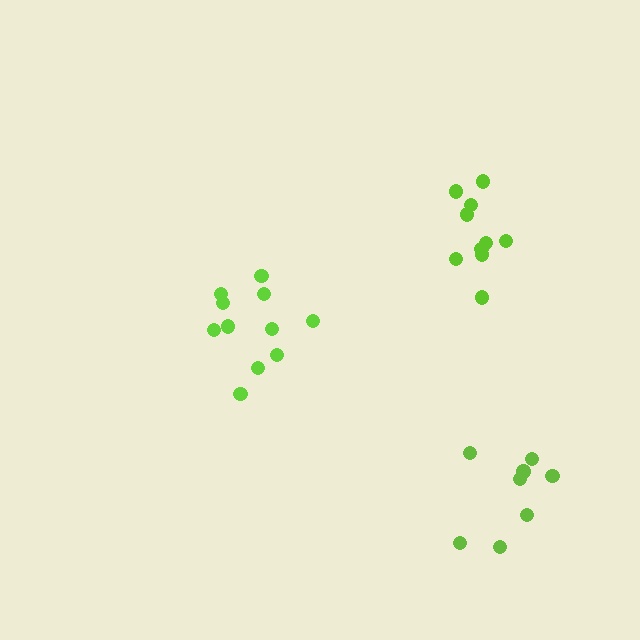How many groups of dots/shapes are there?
There are 3 groups.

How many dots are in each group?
Group 1: 11 dots, Group 2: 8 dots, Group 3: 10 dots (29 total).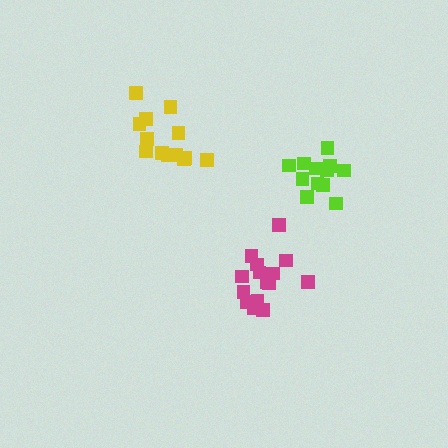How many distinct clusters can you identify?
There are 3 distinct clusters.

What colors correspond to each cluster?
The clusters are colored: magenta, yellow, lime.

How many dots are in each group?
Group 1: 15 dots, Group 2: 13 dots, Group 3: 12 dots (40 total).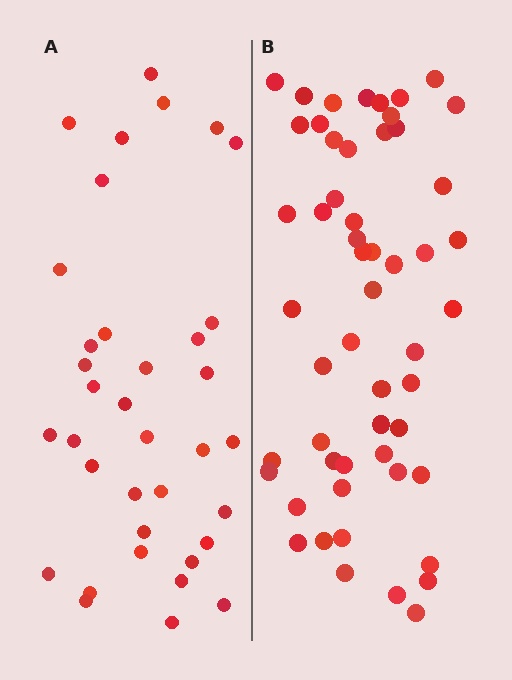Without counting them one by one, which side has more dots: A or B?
Region B (the right region) has more dots.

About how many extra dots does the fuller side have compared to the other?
Region B has approximately 20 more dots than region A.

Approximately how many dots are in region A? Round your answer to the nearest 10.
About 40 dots. (The exact count is 36, which rounds to 40.)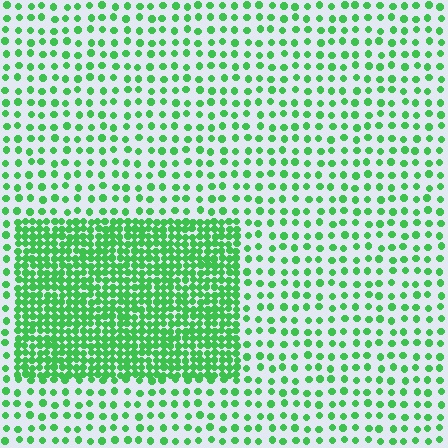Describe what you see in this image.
The image contains small green elements arranged at two different densities. A rectangle-shaped region is visible where the elements are more densely packed than the surrounding area.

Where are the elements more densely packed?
The elements are more densely packed inside the rectangle boundary.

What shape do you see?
I see a rectangle.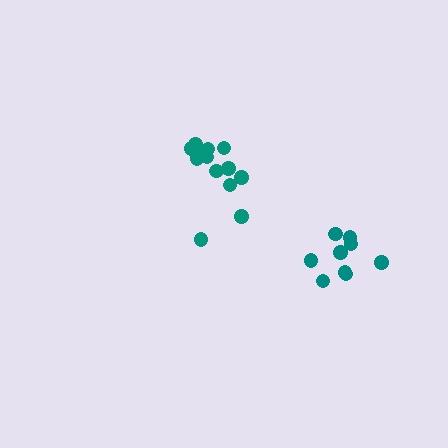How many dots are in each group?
Group 1: 13 dots, Group 2: 9 dots (22 total).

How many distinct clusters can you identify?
There are 2 distinct clusters.